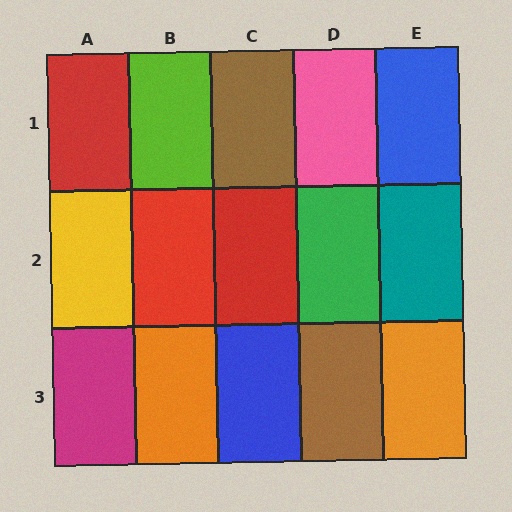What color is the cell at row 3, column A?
Magenta.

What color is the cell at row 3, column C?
Blue.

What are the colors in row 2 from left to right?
Yellow, red, red, green, teal.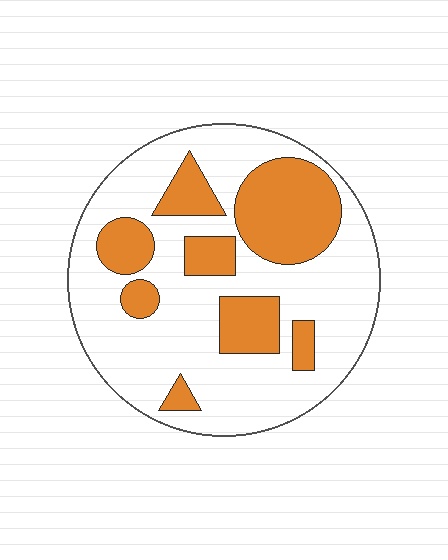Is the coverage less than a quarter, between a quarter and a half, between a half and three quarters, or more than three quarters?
Between a quarter and a half.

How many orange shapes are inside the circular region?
8.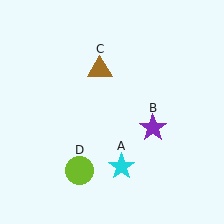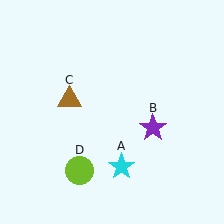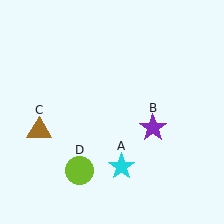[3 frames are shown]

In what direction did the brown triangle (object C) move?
The brown triangle (object C) moved down and to the left.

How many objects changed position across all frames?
1 object changed position: brown triangle (object C).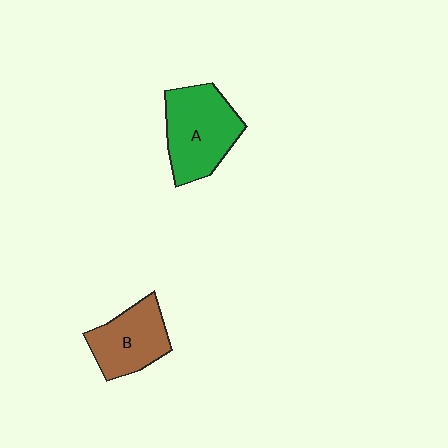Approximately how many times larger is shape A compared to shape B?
Approximately 1.3 times.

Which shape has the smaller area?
Shape B (brown).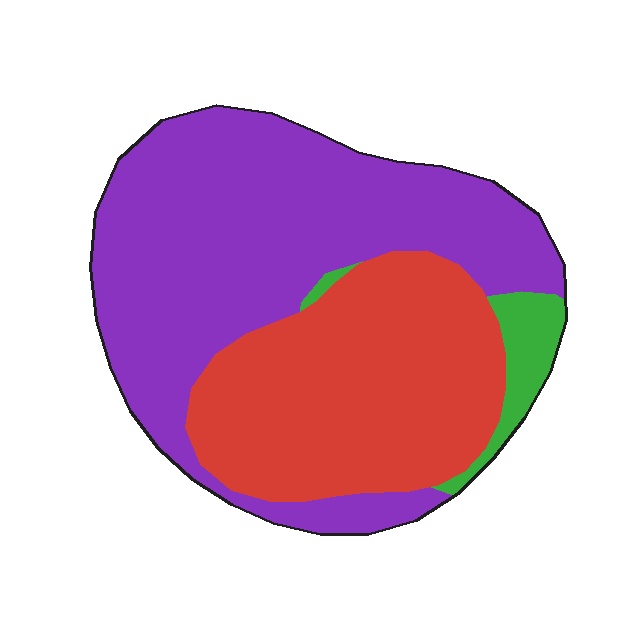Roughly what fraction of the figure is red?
Red takes up about three eighths (3/8) of the figure.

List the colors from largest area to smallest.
From largest to smallest: purple, red, green.